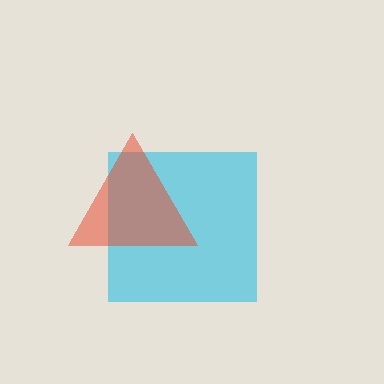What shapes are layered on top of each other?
The layered shapes are: a cyan square, a red triangle.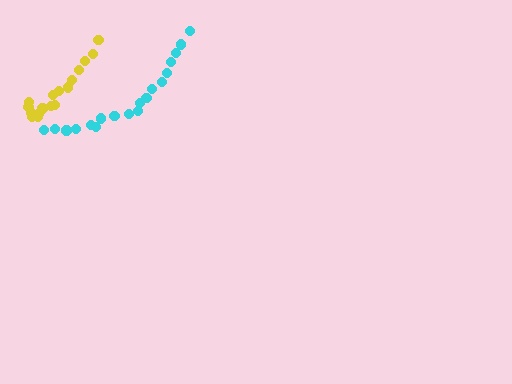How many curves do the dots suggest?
There are 2 distinct paths.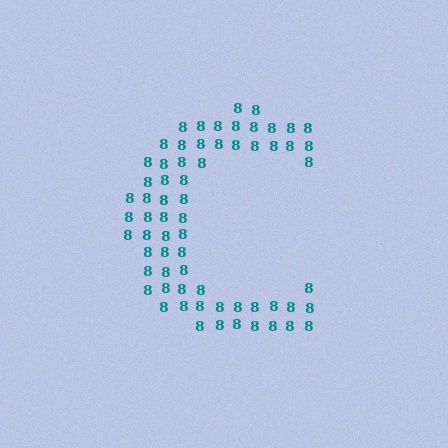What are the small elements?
The small elements are digit 8's.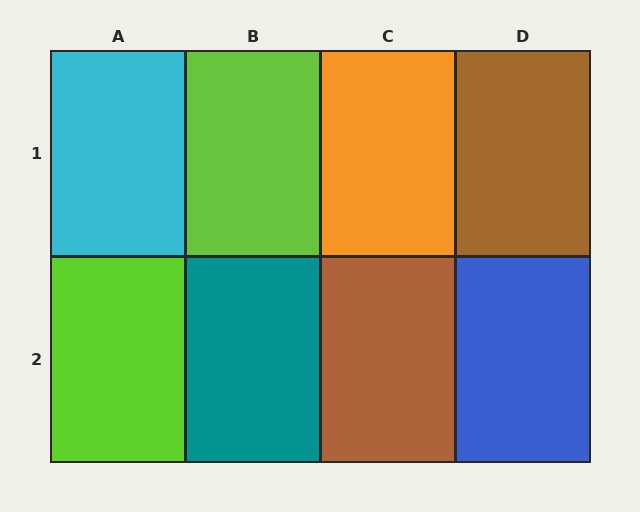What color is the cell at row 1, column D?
Brown.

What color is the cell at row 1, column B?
Lime.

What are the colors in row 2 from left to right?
Lime, teal, brown, blue.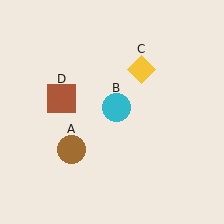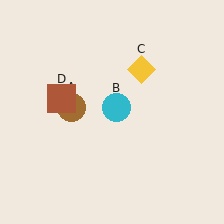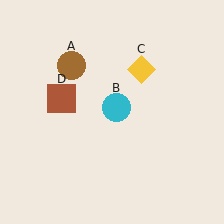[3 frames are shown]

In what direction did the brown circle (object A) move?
The brown circle (object A) moved up.